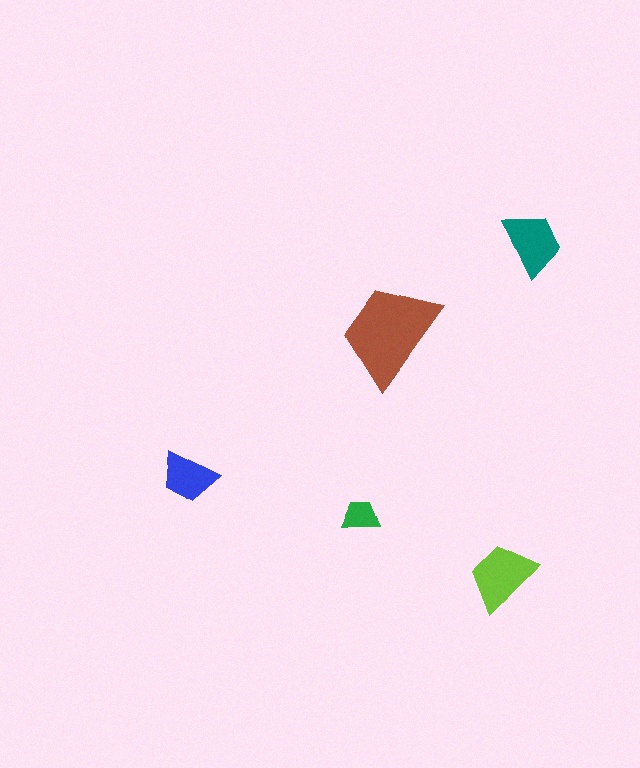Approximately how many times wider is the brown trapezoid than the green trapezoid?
About 3 times wider.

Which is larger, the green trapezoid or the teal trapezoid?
The teal one.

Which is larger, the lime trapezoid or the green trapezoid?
The lime one.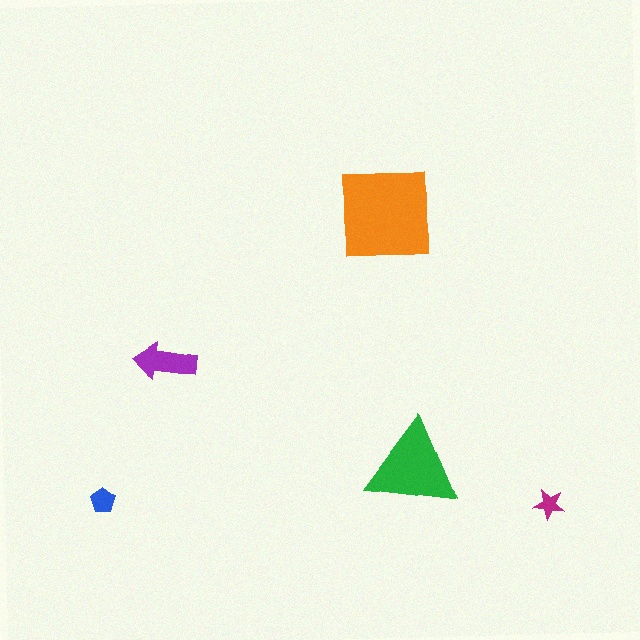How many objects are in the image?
There are 5 objects in the image.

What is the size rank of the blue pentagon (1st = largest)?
4th.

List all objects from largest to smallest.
The orange square, the green triangle, the purple arrow, the blue pentagon, the magenta star.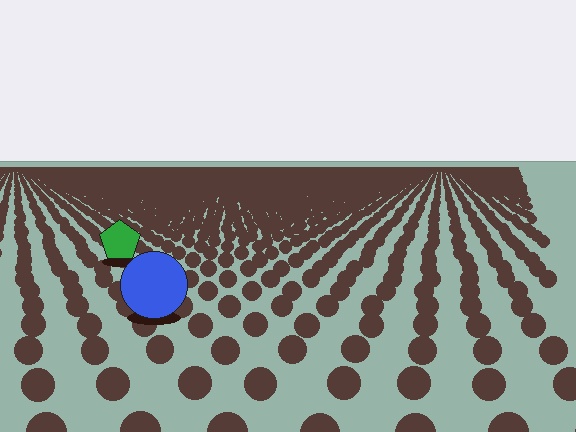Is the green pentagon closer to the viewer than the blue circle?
No. The blue circle is closer — you can tell from the texture gradient: the ground texture is coarser near it.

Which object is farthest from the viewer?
The green pentagon is farthest from the viewer. It appears smaller and the ground texture around it is denser.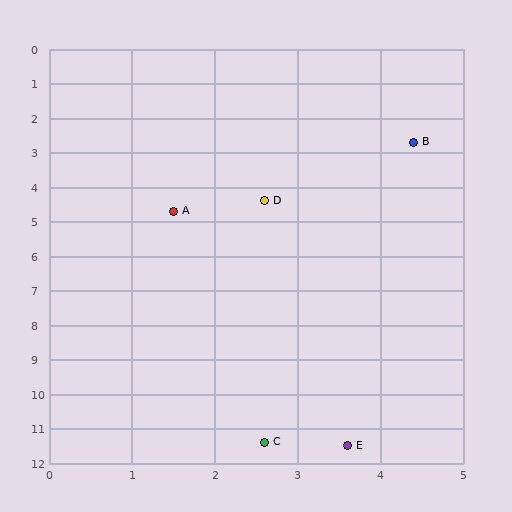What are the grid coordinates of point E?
Point E is at approximately (3.6, 11.5).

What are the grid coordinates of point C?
Point C is at approximately (2.6, 11.4).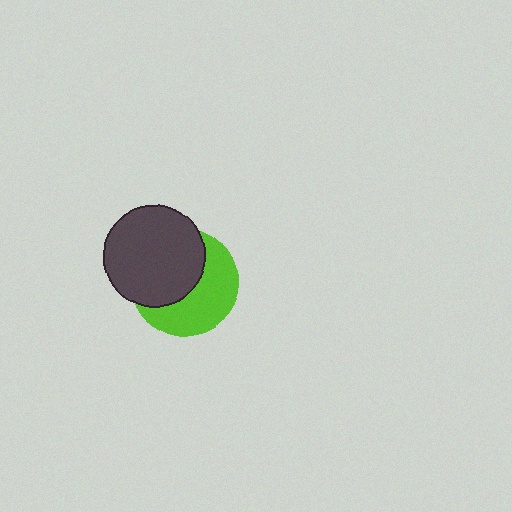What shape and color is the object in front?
The object in front is a dark gray circle.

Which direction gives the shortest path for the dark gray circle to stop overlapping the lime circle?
Moving toward the upper-left gives the shortest separation.